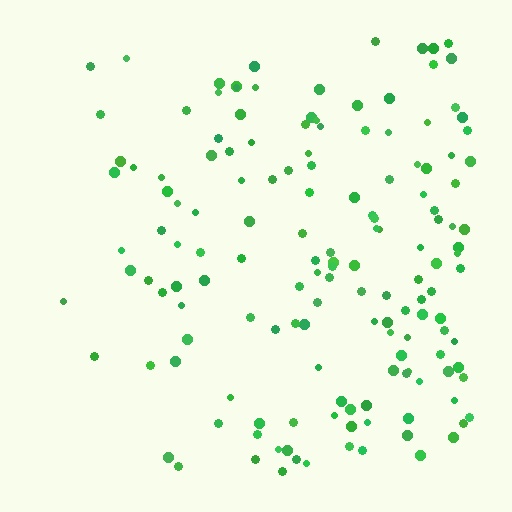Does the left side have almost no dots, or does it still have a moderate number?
Still a moderate number, just noticeably fewer than the right.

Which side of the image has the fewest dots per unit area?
The left.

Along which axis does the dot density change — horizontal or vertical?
Horizontal.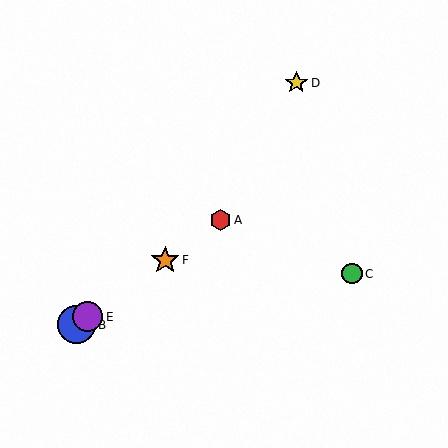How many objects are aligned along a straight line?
4 objects (A, B, E, F) are aligned along a straight line.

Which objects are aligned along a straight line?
Objects A, B, E, F are aligned along a straight line.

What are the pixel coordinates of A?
Object A is at (221, 220).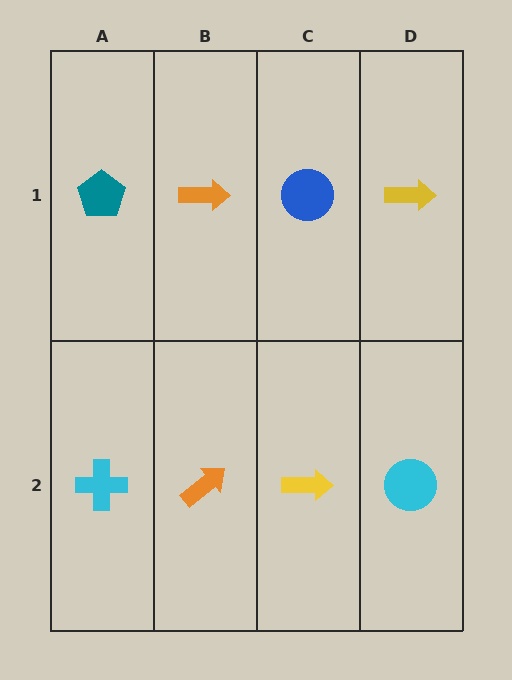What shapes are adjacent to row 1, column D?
A cyan circle (row 2, column D), a blue circle (row 1, column C).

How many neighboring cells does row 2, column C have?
3.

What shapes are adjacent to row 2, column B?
An orange arrow (row 1, column B), a cyan cross (row 2, column A), a yellow arrow (row 2, column C).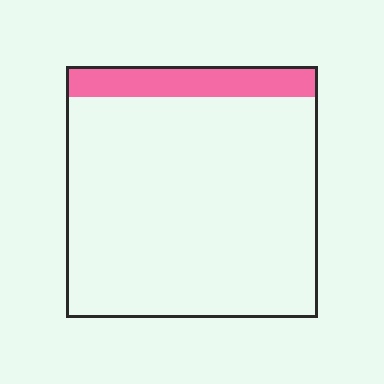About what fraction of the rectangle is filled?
About one eighth (1/8).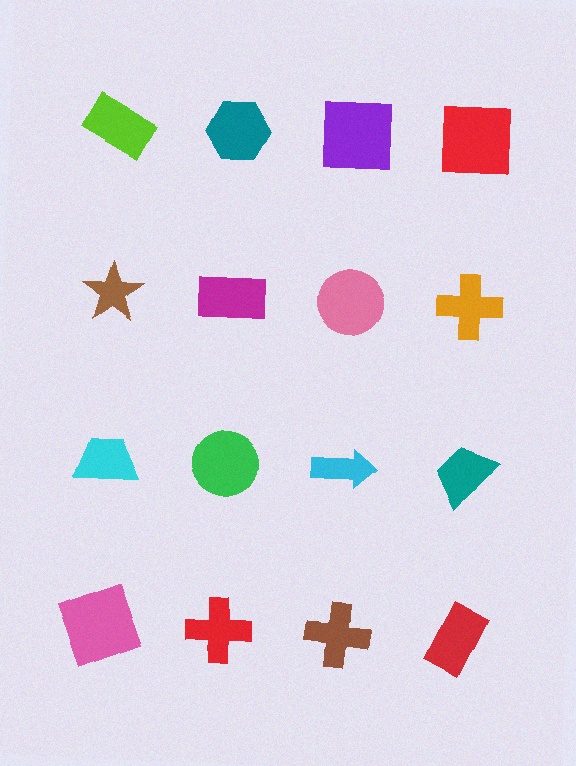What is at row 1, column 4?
A red square.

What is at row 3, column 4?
A teal trapezoid.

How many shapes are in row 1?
4 shapes.